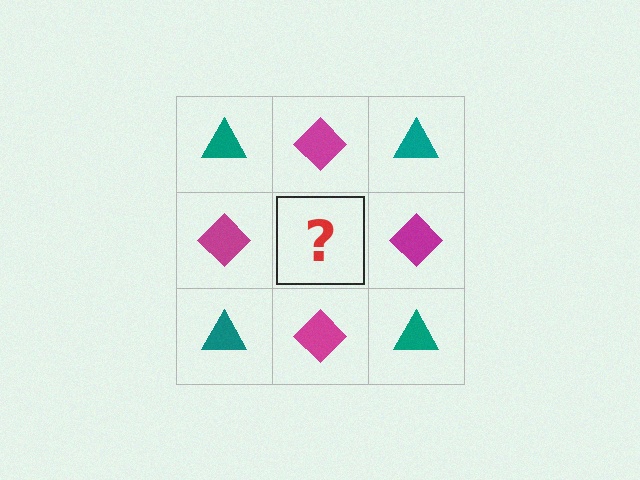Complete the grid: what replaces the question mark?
The question mark should be replaced with a teal triangle.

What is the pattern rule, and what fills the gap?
The rule is that it alternates teal triangle and magenta diamond in a checkerboard pattern. The gap should be filled with a teal triangle.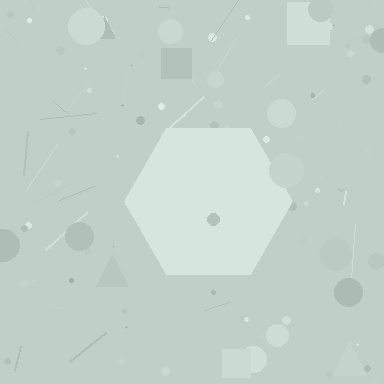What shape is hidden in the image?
A hexagon is hidden in the image.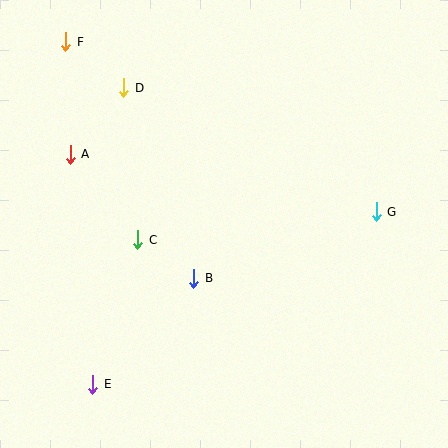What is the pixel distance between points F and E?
The distance between F and E is 343 pixels.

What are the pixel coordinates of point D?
Point D is at (124, 88).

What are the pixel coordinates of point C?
Point C is at (138, 240).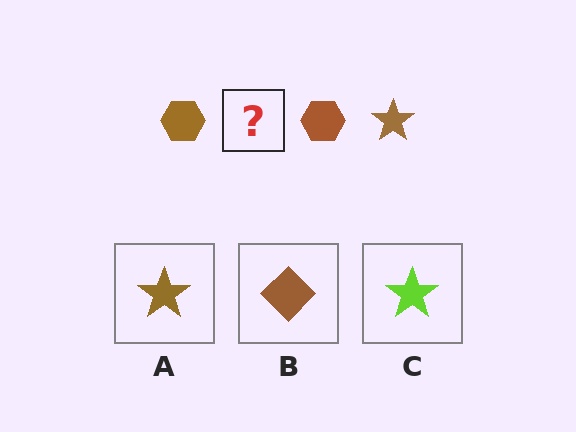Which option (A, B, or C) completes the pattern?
A.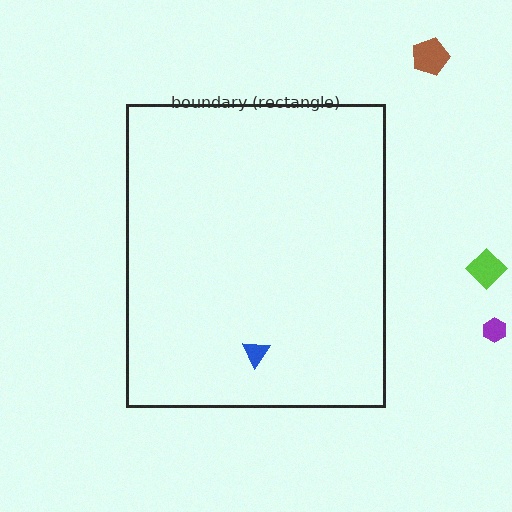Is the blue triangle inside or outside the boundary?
Inside.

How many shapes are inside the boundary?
1 inside, 3 outside.